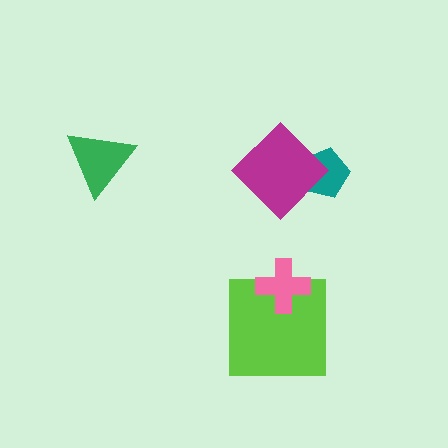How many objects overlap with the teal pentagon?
1 object overlaps with the teal pentagon.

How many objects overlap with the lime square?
1 object overlaps with the lime square.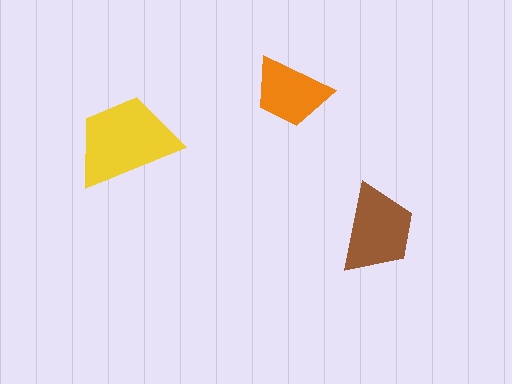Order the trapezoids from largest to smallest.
the yellow one, the brown one, the orange one.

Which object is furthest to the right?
The brown trapezoid is rightmost.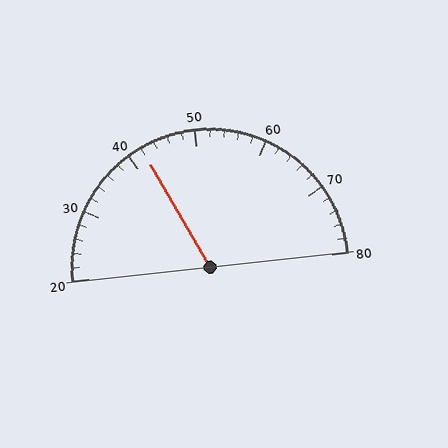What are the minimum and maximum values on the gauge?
The gauge ranges from 20 to 80.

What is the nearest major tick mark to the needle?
The nearest major tick mark is 40.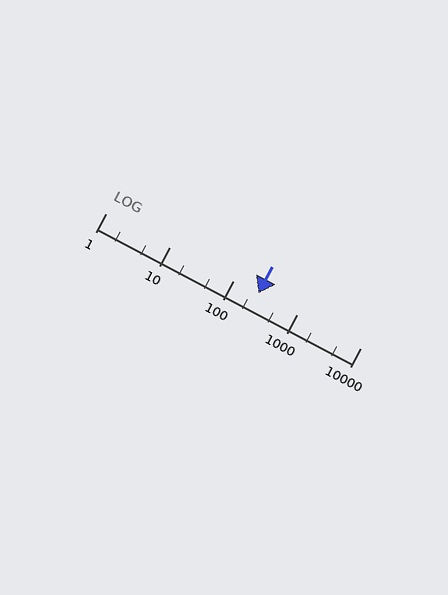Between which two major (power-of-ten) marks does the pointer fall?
The pointer is between 100 and 1000.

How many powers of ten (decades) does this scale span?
The scale spans 4 decades, from 1 to 10000.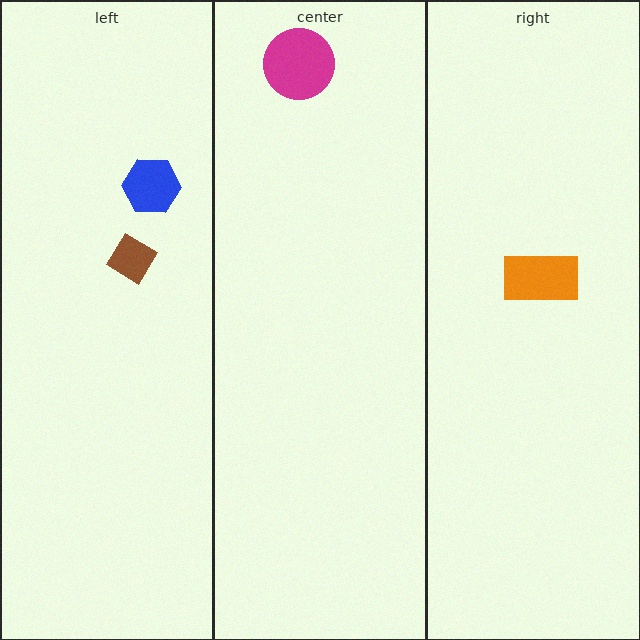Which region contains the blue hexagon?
The left region.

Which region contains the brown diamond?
The left region.